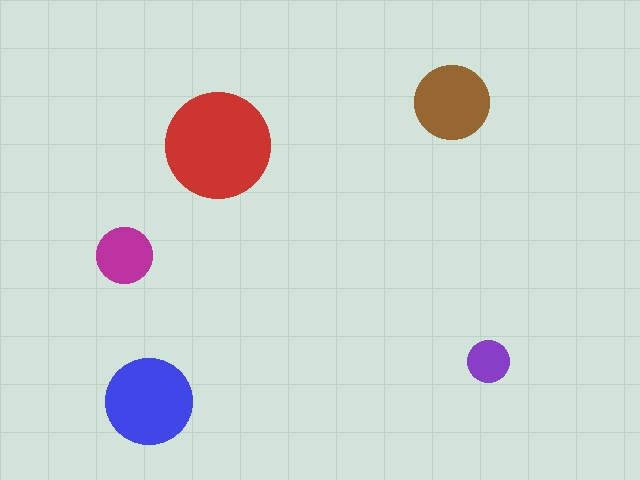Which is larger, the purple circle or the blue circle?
The blue one.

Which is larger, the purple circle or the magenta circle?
The magenta one.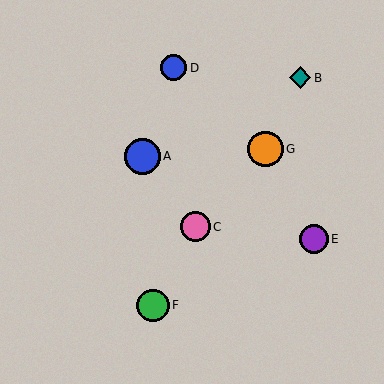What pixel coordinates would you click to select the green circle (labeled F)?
Click at (153, 305) to select the green circle F.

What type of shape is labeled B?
Shape B is a teal diamond.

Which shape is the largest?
The blue circle (labeled A) is the largest.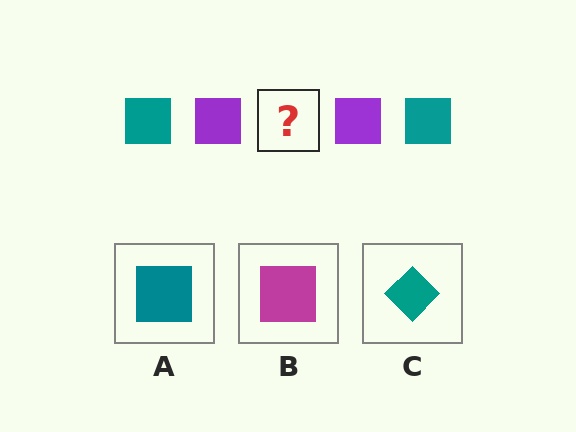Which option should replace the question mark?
Option A.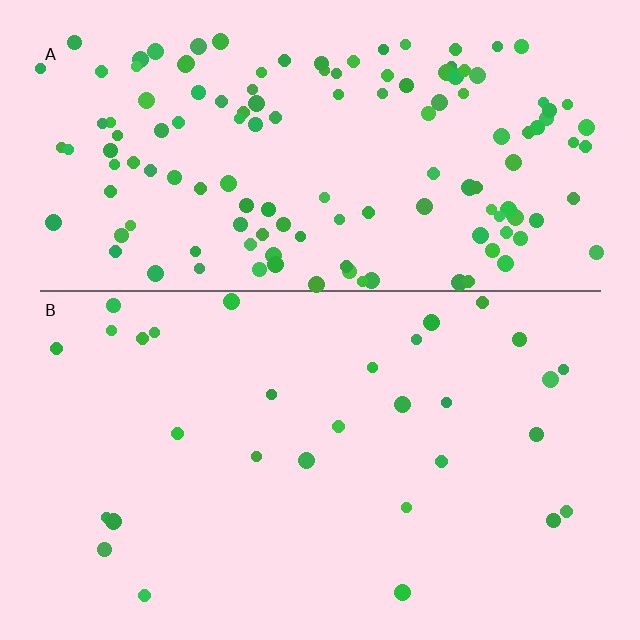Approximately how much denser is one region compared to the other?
Approximately 4.6× — region A over region B.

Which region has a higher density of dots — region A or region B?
A (the top).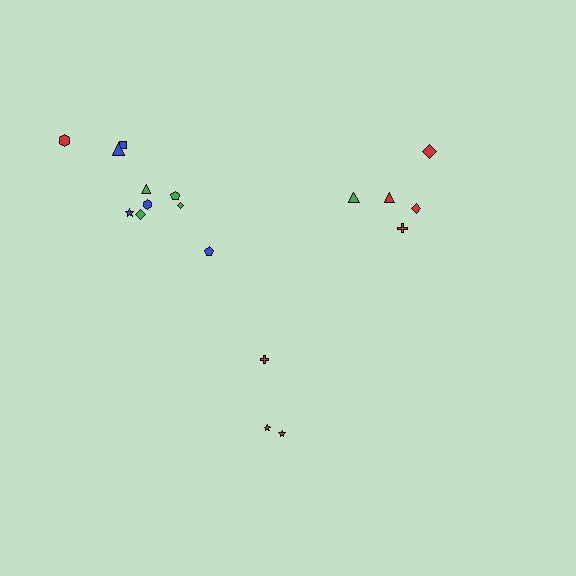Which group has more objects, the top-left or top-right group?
The top-left group.